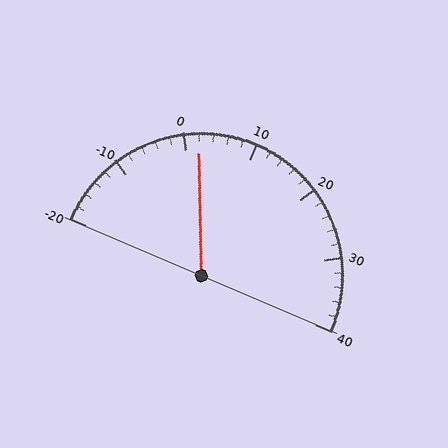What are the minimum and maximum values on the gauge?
The gauge ranges from -20 to 40.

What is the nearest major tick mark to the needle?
The nearest major tick mark is 0.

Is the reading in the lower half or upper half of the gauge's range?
The reading is in the lower half of the range (-20 to 40).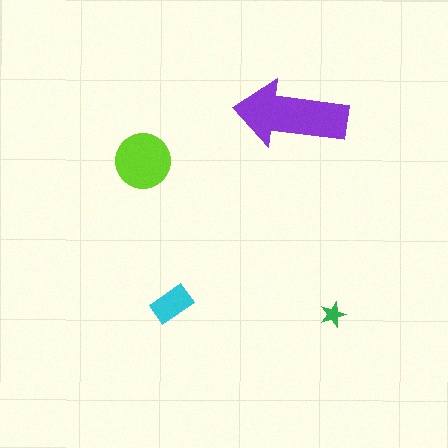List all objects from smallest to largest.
The green star, the cyan rectangle, the lime circle, the purple arrow.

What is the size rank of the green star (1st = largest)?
4th.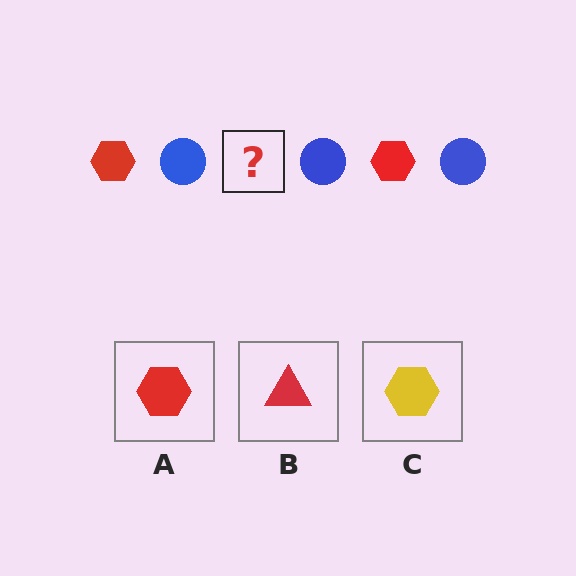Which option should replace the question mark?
Option A.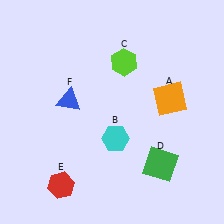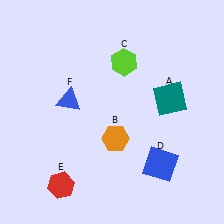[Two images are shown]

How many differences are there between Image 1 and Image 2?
There are 3 differences between the two images.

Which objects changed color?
A changed from orange to teal. B changed from cyan to orange. D changed from green to blue.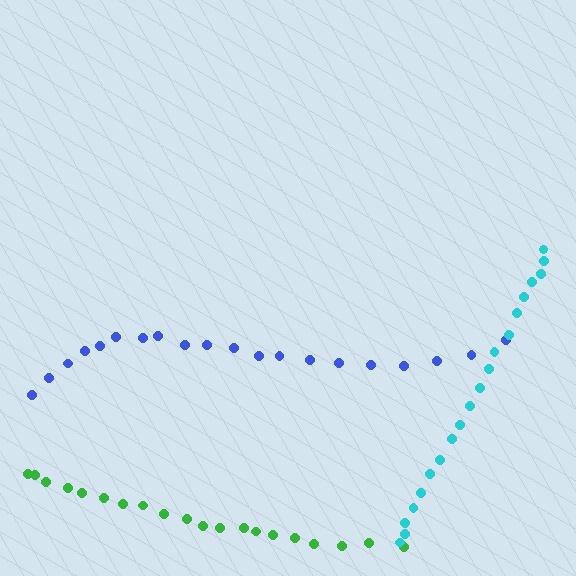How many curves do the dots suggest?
There are 3 distinct paths.